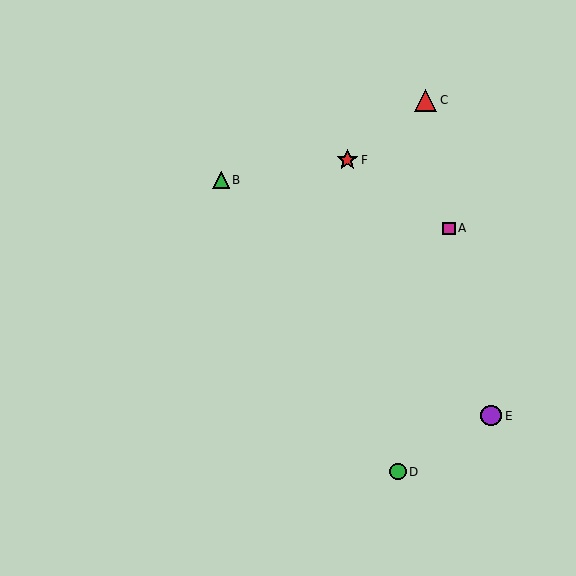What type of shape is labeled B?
Shape B is a green triangle.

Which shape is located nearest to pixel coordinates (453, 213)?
The magenta square (labeled A) at (449, 228) is nearest to that location.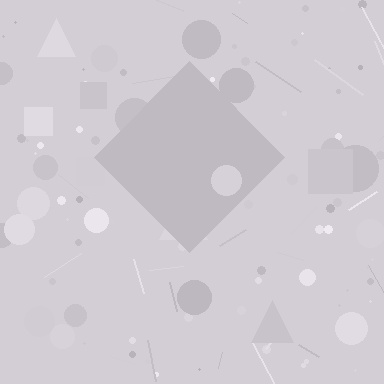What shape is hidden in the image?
A diamond is hidden in the image.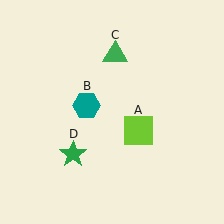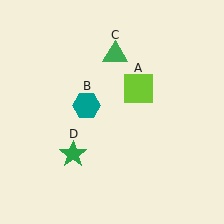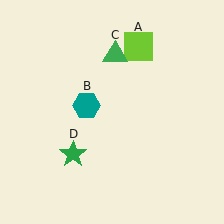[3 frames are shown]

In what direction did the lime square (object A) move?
The lime square (object A) moved up.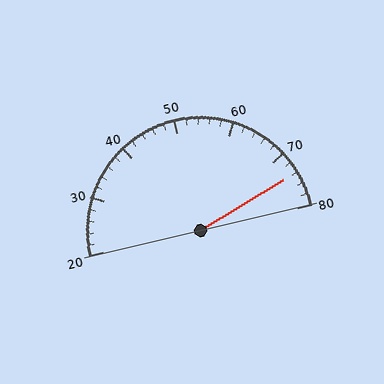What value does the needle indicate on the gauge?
The needle indicates approximately 74.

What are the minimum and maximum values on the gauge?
The gauge ranges from 20 to 80.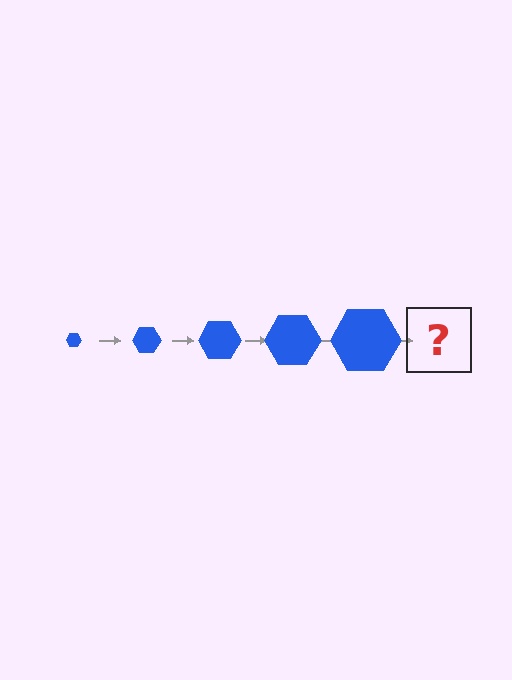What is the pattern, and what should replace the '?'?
The pattern is that the hexagon gets progressively larger each step. The '?' should be a blue hexagon, larger than the previous one.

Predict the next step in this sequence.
The next step is a blue hexagon, larger than the previous one.